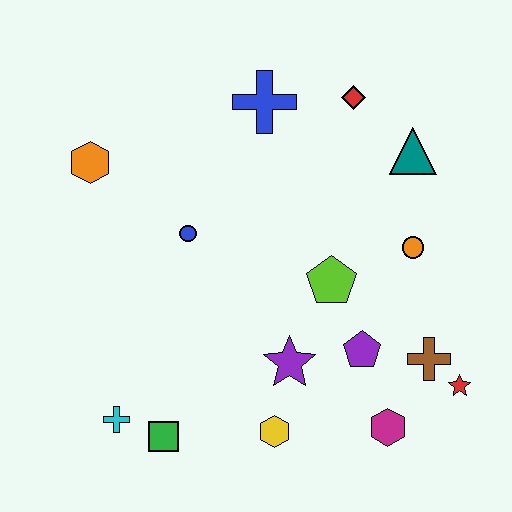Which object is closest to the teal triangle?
The red diamond is closest to the teal triangle.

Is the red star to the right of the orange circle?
Yes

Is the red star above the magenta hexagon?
Yes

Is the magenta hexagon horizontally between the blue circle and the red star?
Yes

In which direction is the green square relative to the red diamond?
The green square is below the red diamond.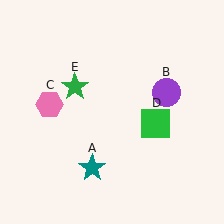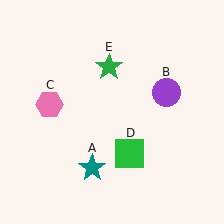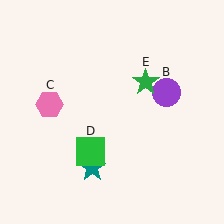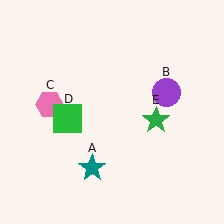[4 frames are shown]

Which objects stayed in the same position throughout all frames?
Teal star (object A) and purple circle (object B) and pink hexagon (object C) remained stationary.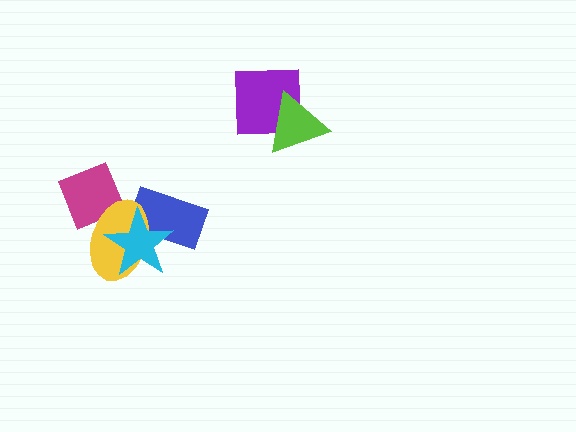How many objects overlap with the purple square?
1 object overlaps with the purple square.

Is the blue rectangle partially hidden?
Yes, it is partially covered by another shape.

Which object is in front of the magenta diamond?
The yellow ellipse is in front of the magenta diamond.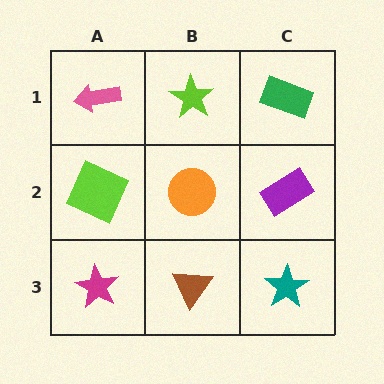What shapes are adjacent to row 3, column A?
A lime square (row 2, column A), a brown triangle (row 3, column B).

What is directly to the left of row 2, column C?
An orange circle.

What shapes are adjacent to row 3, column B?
An orange circle (row 2, column B), a magenta star (row 3, column A), a teal star (row 3, column C).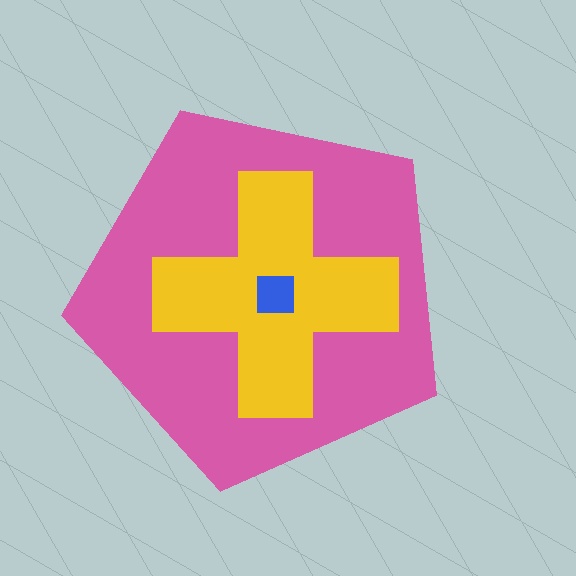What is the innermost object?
The blue square.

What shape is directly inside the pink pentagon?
The yellow cross.